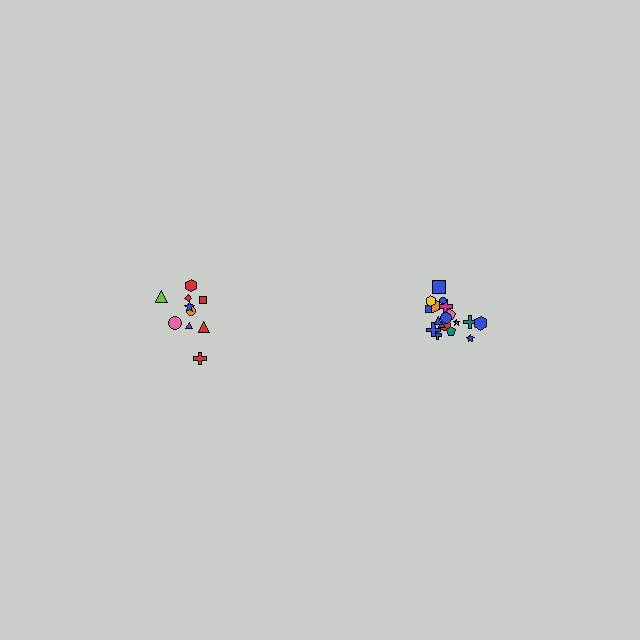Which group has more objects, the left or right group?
The right group.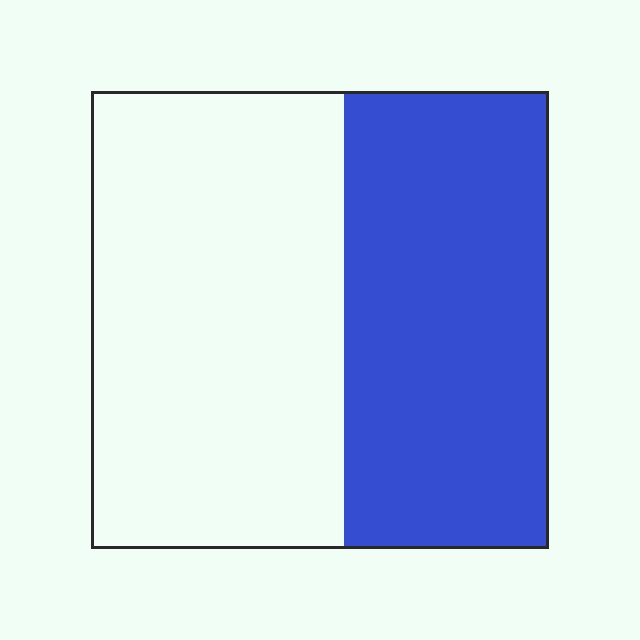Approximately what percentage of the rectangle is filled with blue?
Approximately 45%.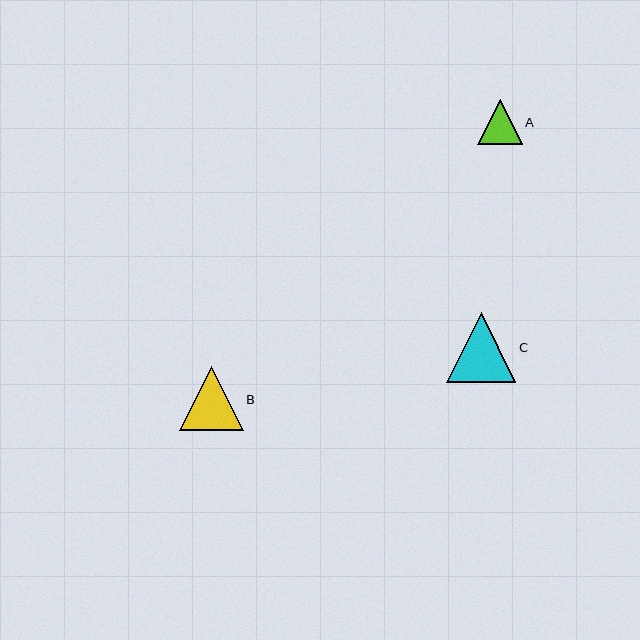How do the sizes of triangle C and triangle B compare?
Triangle C and triangle B are approximately the same size.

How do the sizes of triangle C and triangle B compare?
Triangle C and triangle B are approximately the same size.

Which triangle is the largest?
Triangle C is the largest with a size of approximately 70 pixels.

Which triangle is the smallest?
Triangle A is the smallest with a size of approximately 45 pixels.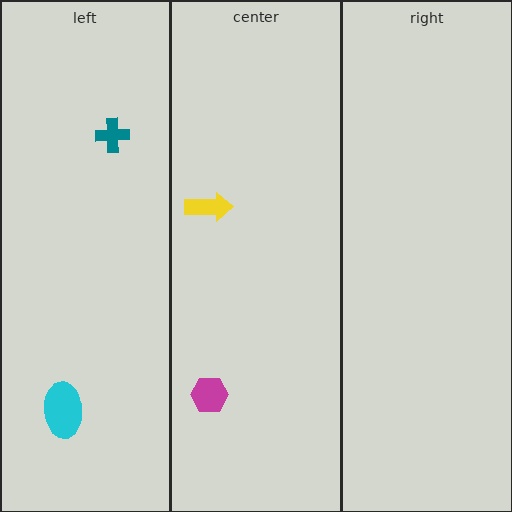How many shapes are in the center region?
2.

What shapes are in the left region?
The cyan ellipse, the teal cross.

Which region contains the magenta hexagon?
The center region.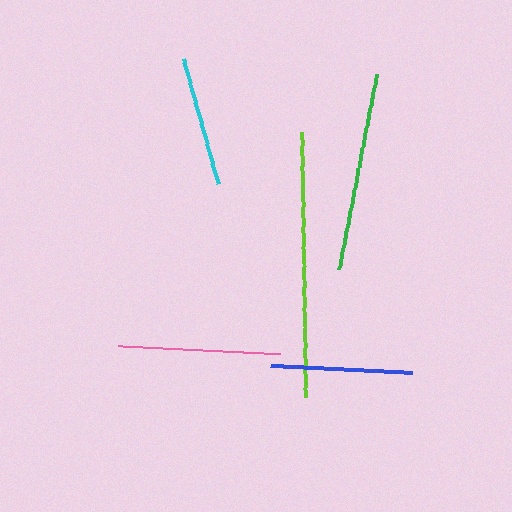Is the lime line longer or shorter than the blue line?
The lime line is longer than the blue line.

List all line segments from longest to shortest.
From longest to shortest: lime, green, pink, blue, cyan.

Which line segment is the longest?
The lime line is the longest at approximately 265 pixels.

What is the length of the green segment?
The green segment is approximately 199 pixels long.